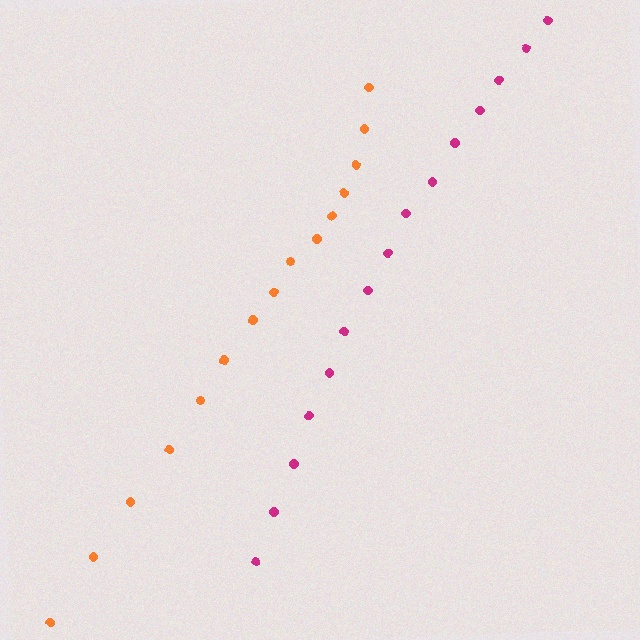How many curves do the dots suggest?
There are 2 distinct paths.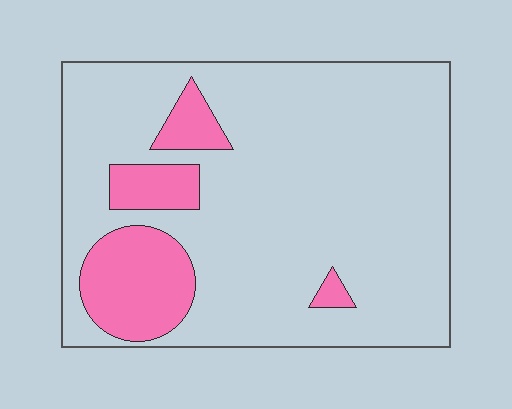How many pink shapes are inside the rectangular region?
4.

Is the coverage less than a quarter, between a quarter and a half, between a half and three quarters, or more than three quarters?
Less than a quarter.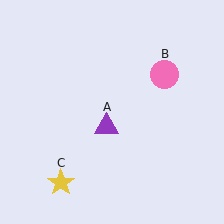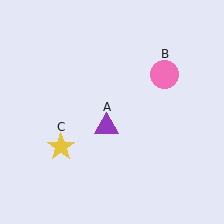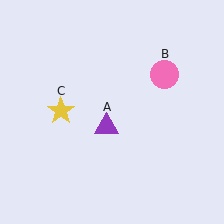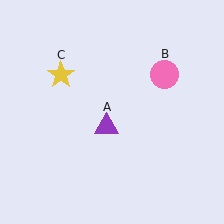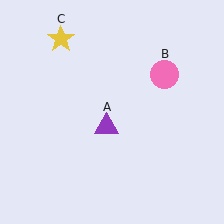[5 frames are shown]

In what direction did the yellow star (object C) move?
The yellow star (object C) moved up.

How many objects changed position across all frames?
1 object changed position: yellow star (object C).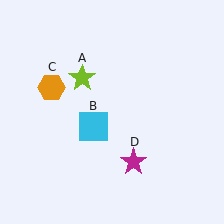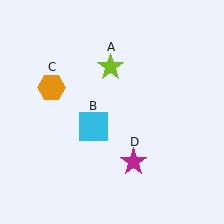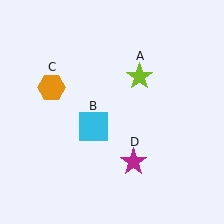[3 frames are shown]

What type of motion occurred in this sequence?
The lime star (object A) rotated clockwise around the center of the scene.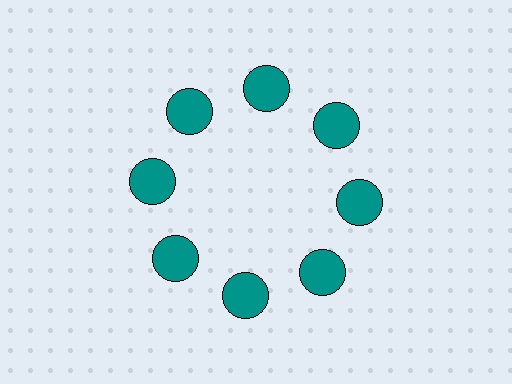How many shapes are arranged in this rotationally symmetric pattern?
There are 8 shapes, arranged in 8 groups of 1.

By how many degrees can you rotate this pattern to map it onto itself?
The pattern maps onto itself every 45 degrees of rotation.